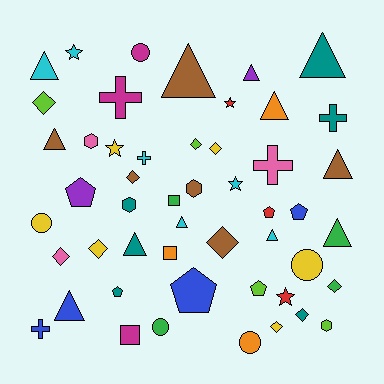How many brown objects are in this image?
There are 6 brown objects.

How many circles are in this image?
There are 5 circles.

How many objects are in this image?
There are 50 objects.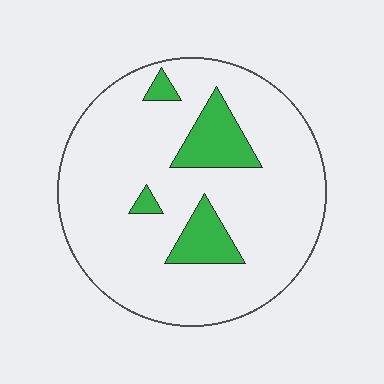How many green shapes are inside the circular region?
4.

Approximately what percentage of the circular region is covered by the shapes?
Approximately 15%.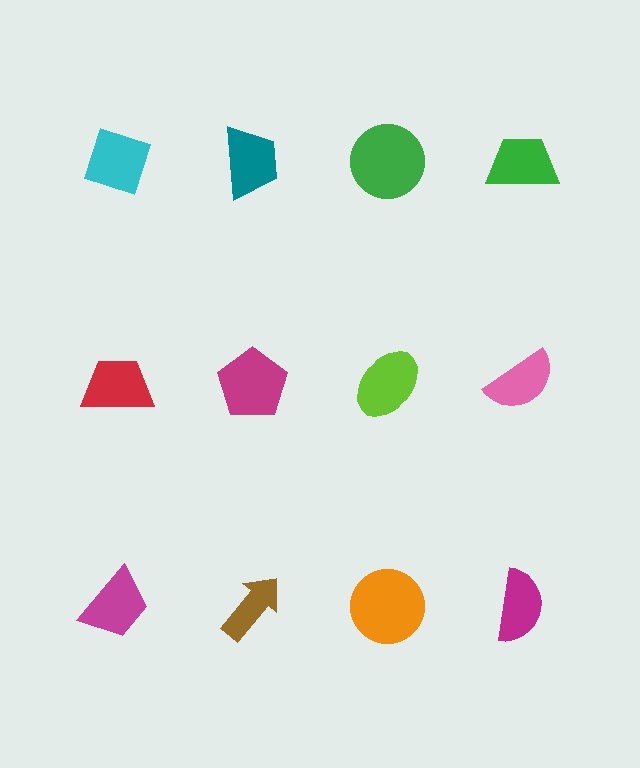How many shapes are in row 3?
4 shapes.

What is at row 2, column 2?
A magenta pentagon.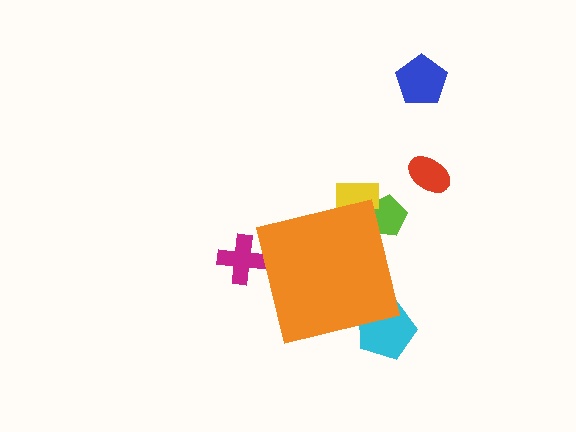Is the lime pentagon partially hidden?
Yes, the lime pentagon is partially hidden behind the orange square.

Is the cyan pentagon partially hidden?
Yes, the cyan pentagon is partially hidden behind the orange square.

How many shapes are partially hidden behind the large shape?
4 shapes are partially hidden.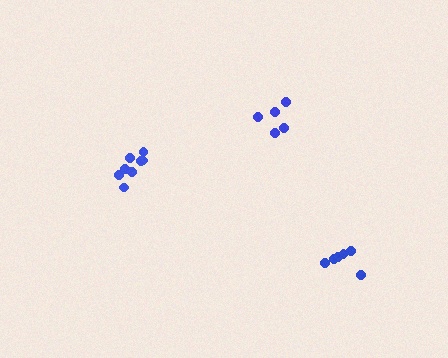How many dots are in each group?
Group 1: 6 dots, Group 2: 8 dots, Group 3: 5 dots (19 total).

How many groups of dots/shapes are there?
There are 3 groups.